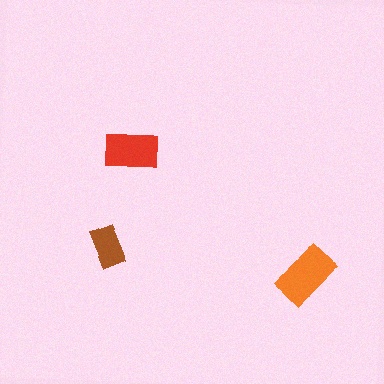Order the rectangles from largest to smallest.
the orange one, the red one, the brown one.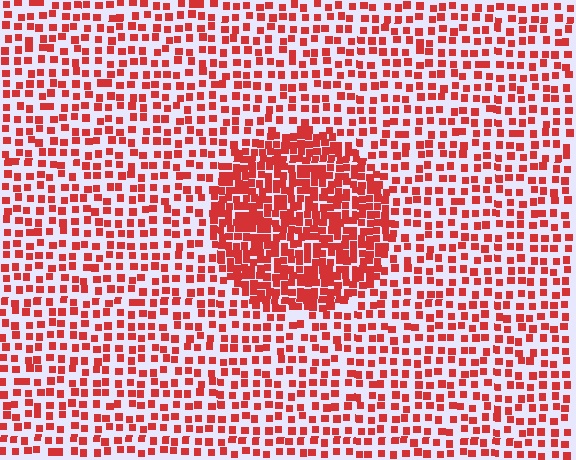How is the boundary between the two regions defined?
The boundary is defined by a change in element density (approximately 2.2x ratio). All elements are the same color, size, and shape.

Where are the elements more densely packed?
The elements are more densely packed inside the circle boundary.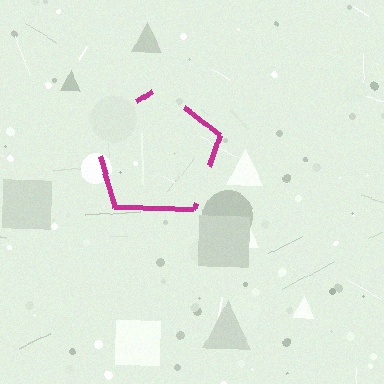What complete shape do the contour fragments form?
The contour fragments form a pentagon.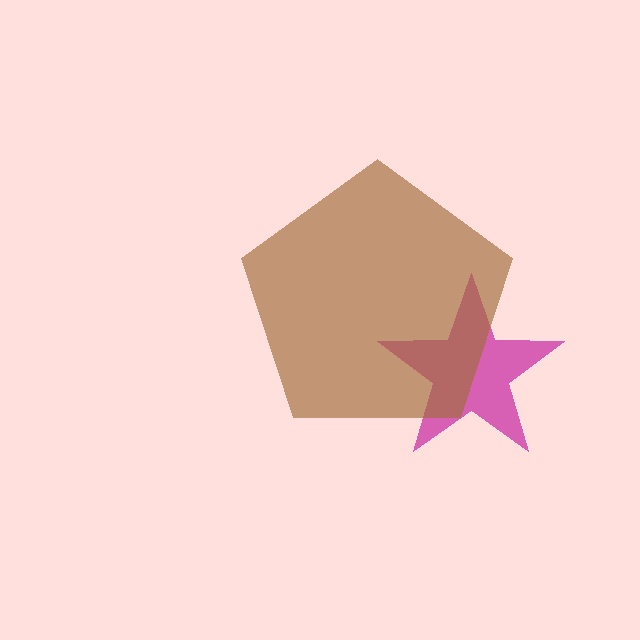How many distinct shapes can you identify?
There are 2 distinct shapes: a magenta star, a brown pentagon.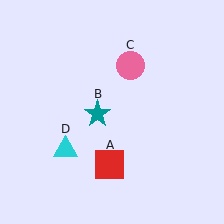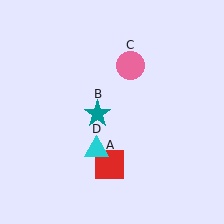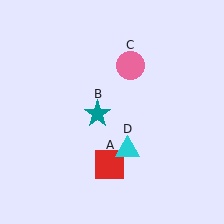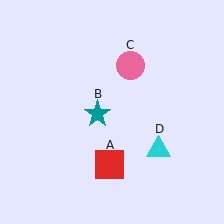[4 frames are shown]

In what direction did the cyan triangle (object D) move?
The cyan triangle (object D) moved right.